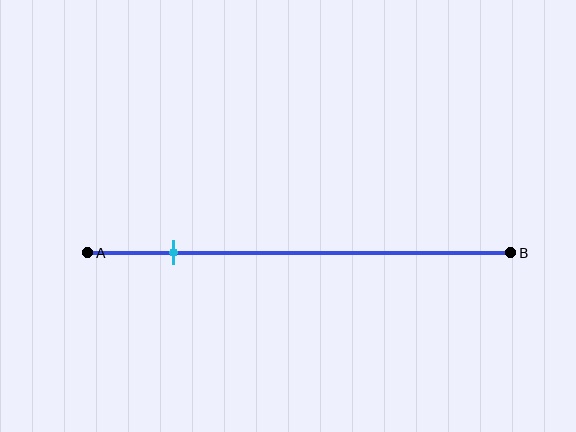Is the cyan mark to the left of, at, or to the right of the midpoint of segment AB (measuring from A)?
The cyan mark is to the left of the midpoint of segment AB.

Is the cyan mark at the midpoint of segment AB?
No, the mark is at about 20% from A, not at the 50% midpoint.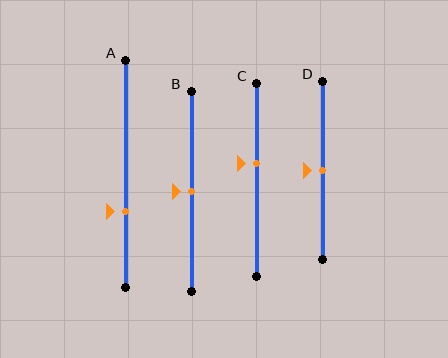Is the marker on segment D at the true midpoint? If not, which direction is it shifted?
Yes, the marker on segment D is at the true midpoint.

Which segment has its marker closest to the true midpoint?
Segment B has its marker closest to the true midpoint.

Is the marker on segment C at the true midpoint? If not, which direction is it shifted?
No, the marker on segment C is shifted upward by about 9% of the segment length.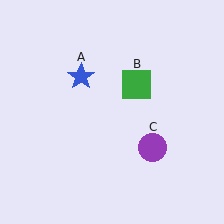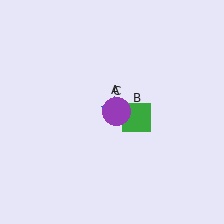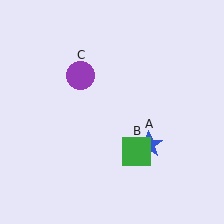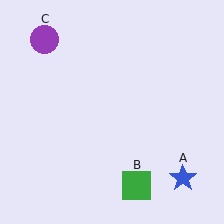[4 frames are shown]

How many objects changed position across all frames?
3 objects changed position: blue star (object A), green square (object B), purple circle (object C).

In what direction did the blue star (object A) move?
The blue star (object A) moved down and to the right.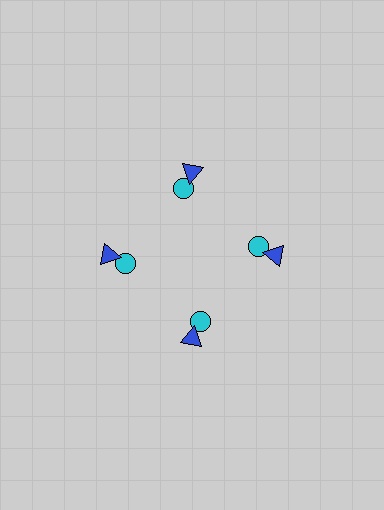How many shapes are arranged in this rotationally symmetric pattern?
There are 8 shapes, arranged in 4 groups of 2.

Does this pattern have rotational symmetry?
Yes, this pattern has 4-fold rotational symmetry. It looks the same after rotating 90 degrees around the center.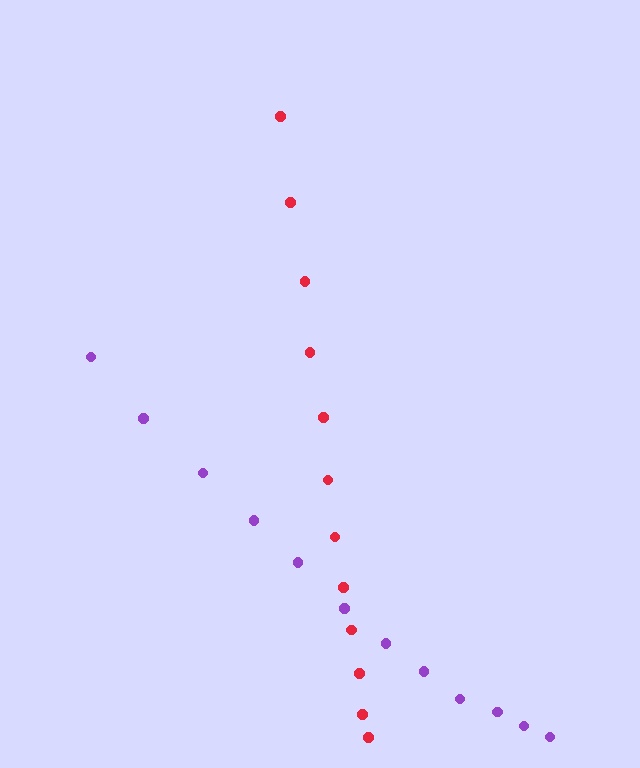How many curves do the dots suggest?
There are 2 distinct paths.